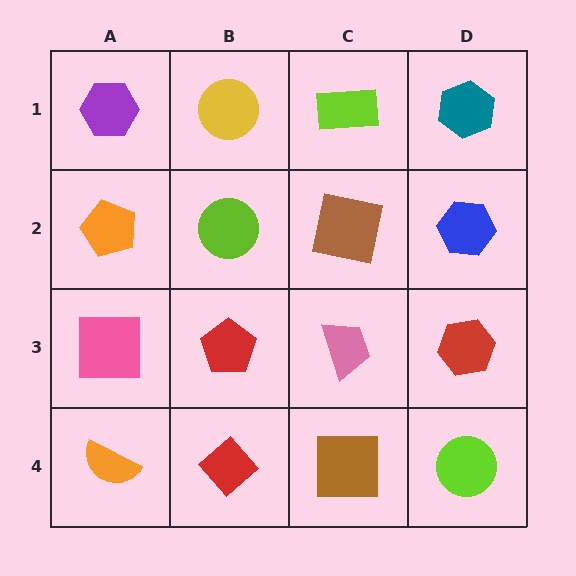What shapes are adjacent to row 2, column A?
A purple hexagon (row 1, column A), a pink square (row 3, column A), a lime circle (row 2, column B).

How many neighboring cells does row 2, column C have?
4.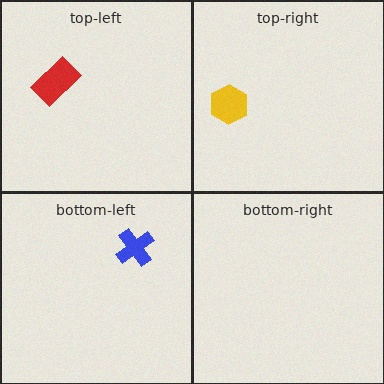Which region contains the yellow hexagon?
The top-right region.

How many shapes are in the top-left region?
1.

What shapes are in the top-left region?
The red rectangle.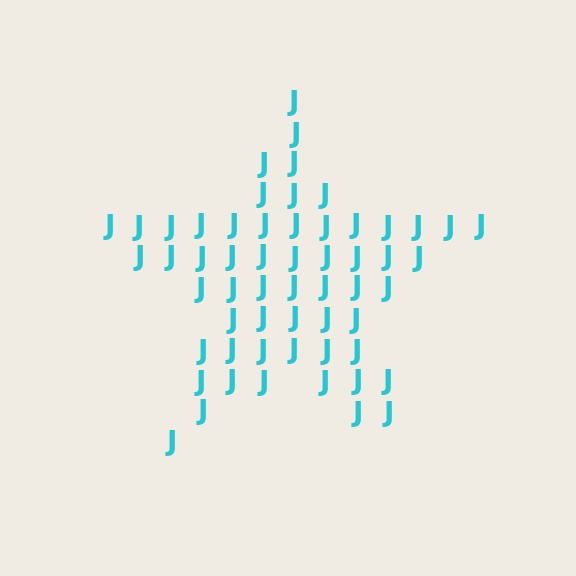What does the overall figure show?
The overall figure shows a star.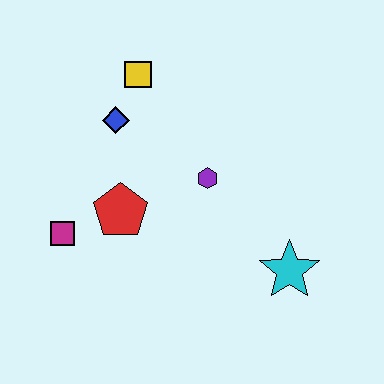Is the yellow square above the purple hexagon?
Yes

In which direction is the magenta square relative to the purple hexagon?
The magenta square is to the left of the purple hexagon.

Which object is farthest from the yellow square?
The cyan star is farthest from the yellow square.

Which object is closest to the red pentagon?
The magenta square is closest to the red pentagon.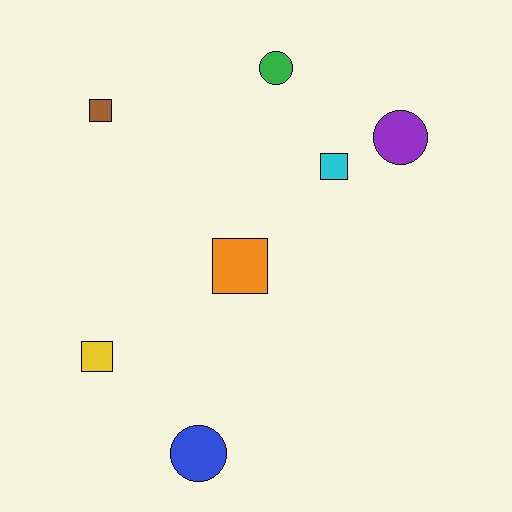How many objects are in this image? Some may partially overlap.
There are 7 objects.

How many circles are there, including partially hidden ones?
There are 3 circles.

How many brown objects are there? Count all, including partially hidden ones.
There is 1 brown object.